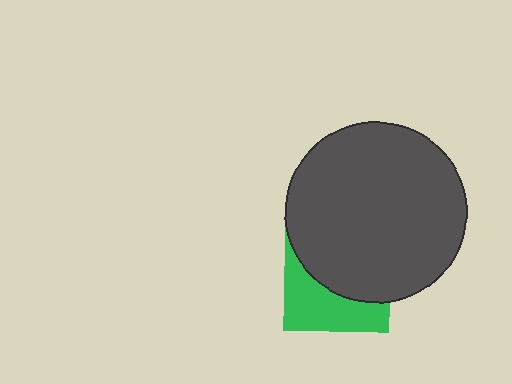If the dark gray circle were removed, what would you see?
You would see the complete green square.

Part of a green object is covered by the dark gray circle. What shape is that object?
It is a square.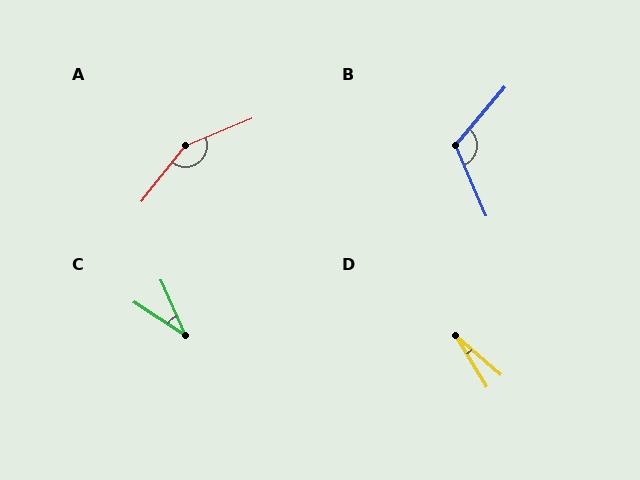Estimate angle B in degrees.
Approximately 116 degrees.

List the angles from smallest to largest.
D (17°), C (33°), B (116°), A (150°).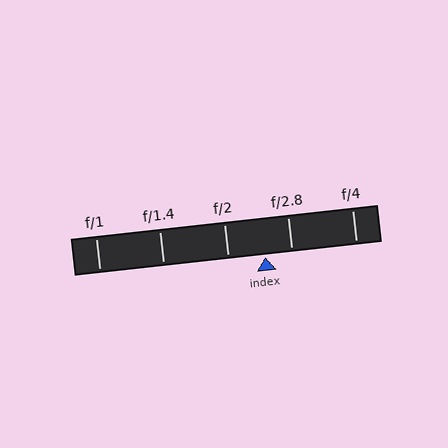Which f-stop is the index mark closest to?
The index mark is closest to f/2.8.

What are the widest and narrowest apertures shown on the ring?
The widest aperture shown is f/1 and the narrowest is f/4.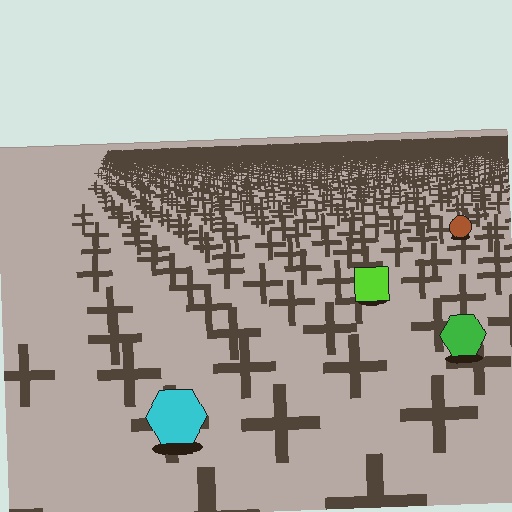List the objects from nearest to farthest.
From nearest to farthest: the cyan hexagon, the green hexagon, the lime square, the brown circle.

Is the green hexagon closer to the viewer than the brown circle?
Yes. The green hexagon is closer — you can tell from the texture gradient: the ground texture is coarser near it.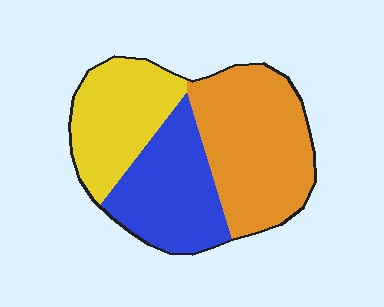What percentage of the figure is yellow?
Yellow covers about 30% of the figure.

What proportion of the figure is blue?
Blue covers around 30% of the figure.